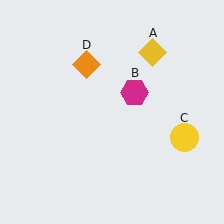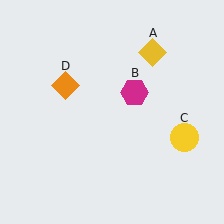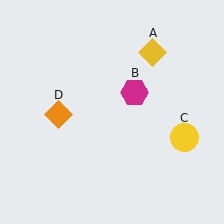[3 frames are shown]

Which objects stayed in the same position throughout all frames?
Yellow diamond (object A) and magenta hexagon (object B) and yellow circle (object C) remained stationary.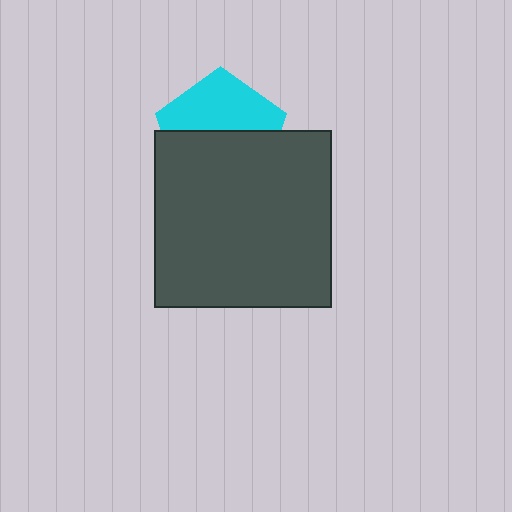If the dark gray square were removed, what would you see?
You would see the complete cyan pentagon.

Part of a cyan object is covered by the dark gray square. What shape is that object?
It is a pentagon.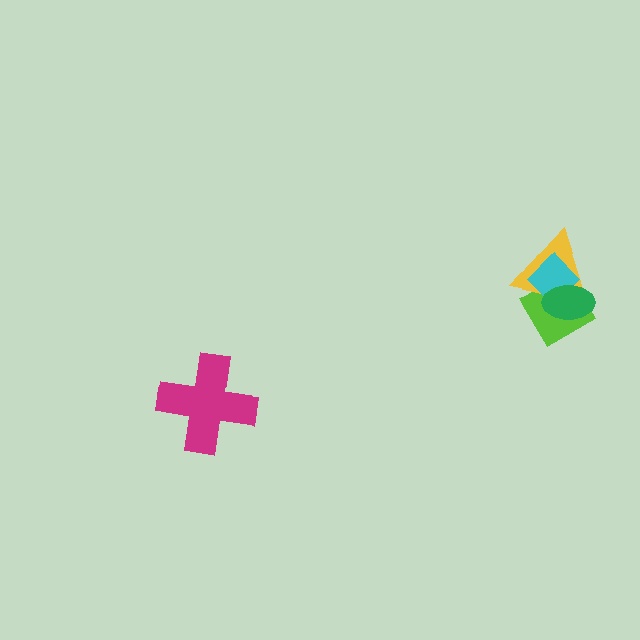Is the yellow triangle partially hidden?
Yes, it is partially covered by another shape.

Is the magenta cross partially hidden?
No, no other shape covers it.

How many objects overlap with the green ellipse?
3 objects overlap with the green ellipse.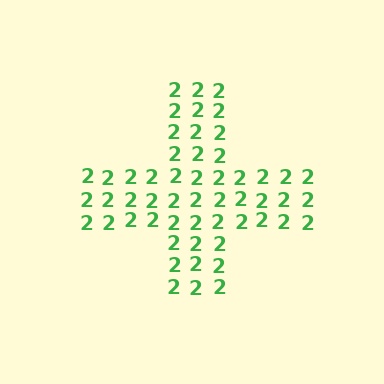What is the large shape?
The large shape is a cross.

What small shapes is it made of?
It is made of small digit 2's.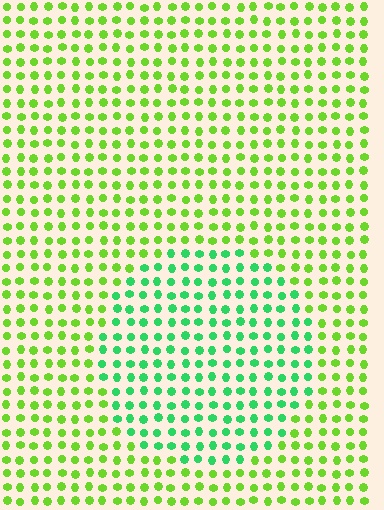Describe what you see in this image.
The image is filled with small lime elements in a uniform arrangement. A circle-shaped region is visible where the elements are tinted to a slightly different hue, forming a subtle color boundary.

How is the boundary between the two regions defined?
The boundary is defined purely by a slight shift in hue (about 42 degrees). Spacing, size, and orientation are identical on both sides.